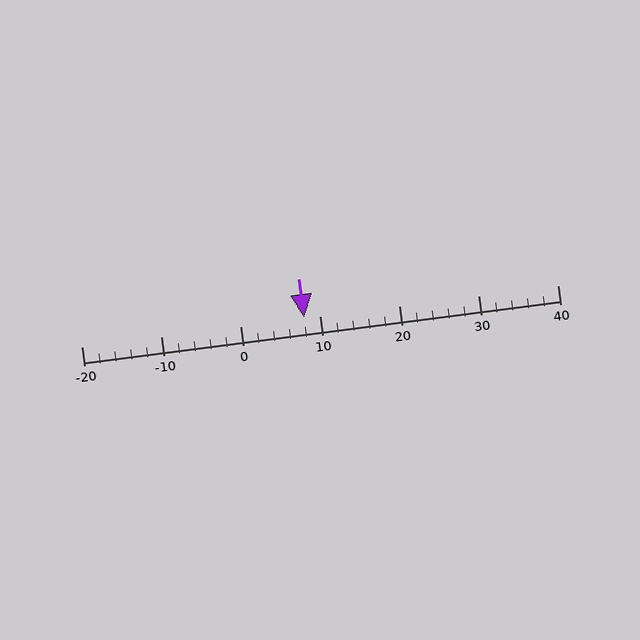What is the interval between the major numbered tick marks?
The major tick marks are spaced 10 units apart.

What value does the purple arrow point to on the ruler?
The purple arrow points to approximately 8.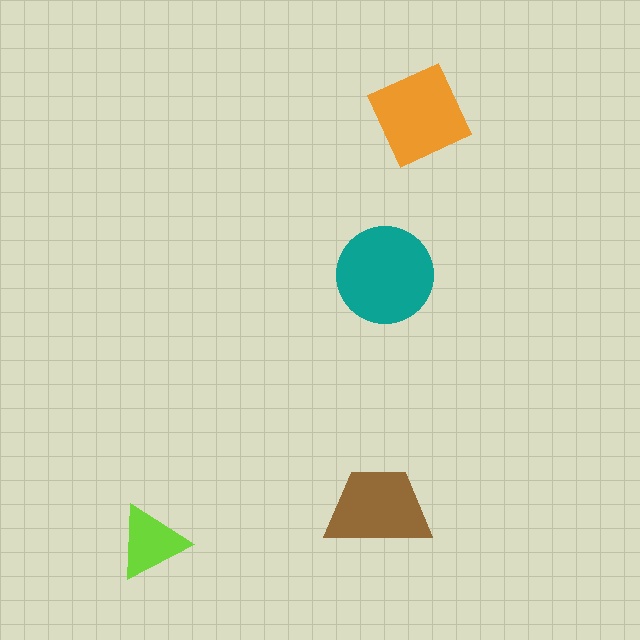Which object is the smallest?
The lime triangle.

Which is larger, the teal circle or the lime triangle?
The teal circle.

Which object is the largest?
The teal circle.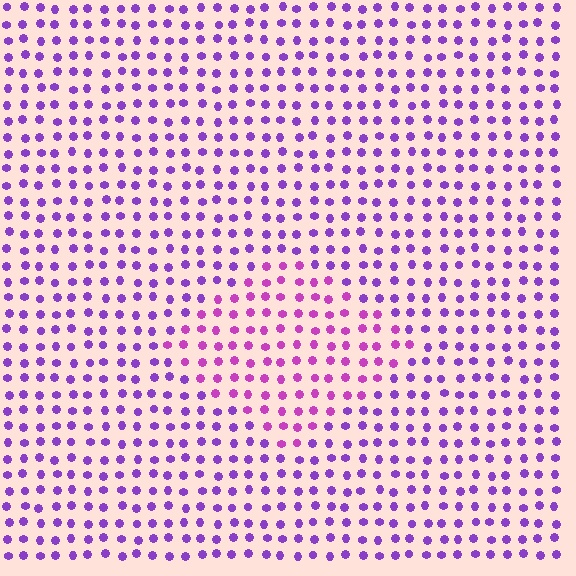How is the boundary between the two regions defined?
The boundary is defined purely by a slight shift in hue (about 30 degrees). Spacing, size, and orientation are identical on both sides.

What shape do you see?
I see a diamond.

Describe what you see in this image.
The image is filled with small purple elements in a uniform arrangement. A diamond-shaped region is visible where the elements are tinted to a slightly different hue, forming a subtle color boundary.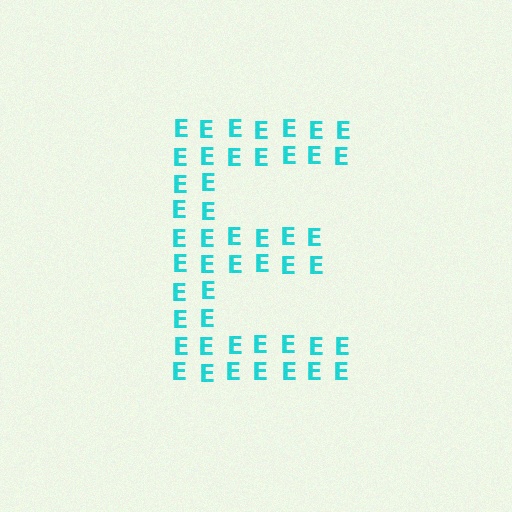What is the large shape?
The large shape is the letter E.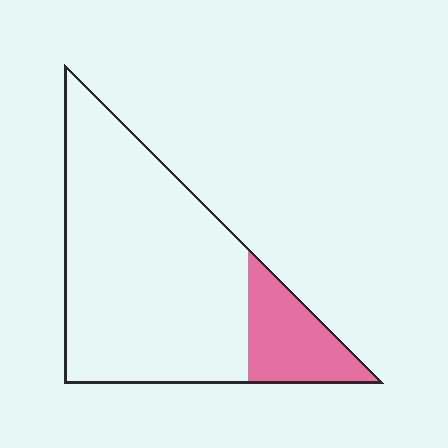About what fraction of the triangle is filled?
About one sixth (1/6).